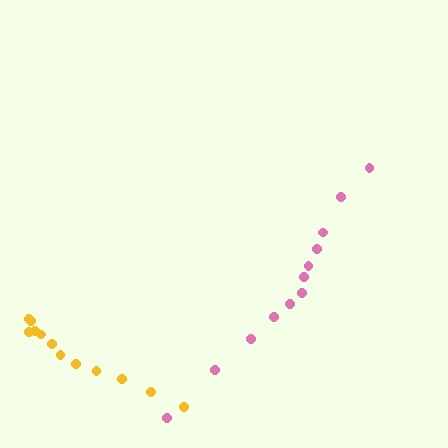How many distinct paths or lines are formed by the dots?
There are 2 distinct paths.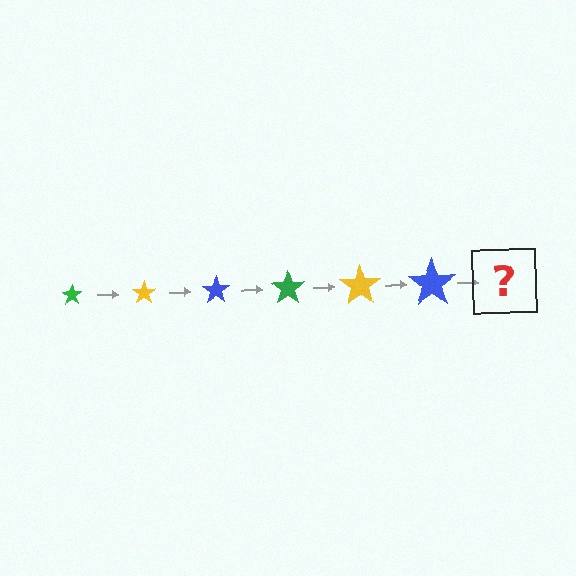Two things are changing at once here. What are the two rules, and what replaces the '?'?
The two rules are that the star grows larger each step and the color cycles through green, yellow, and blue. The '?' should be a green star, larger than the previous one.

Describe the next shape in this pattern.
It should be a green star, larger than the previous one.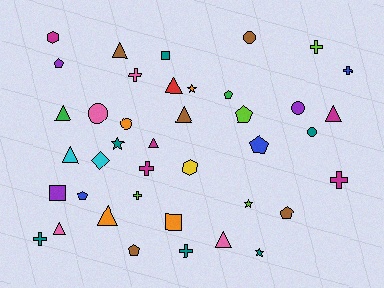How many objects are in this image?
There are 40 objects.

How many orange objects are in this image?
There are 4 orange objects.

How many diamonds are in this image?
There is 1 diamond.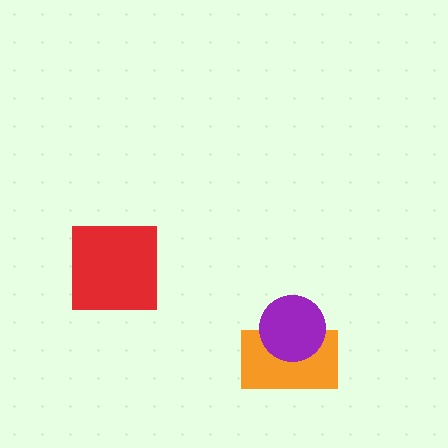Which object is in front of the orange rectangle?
The purple circle is in front of the orange rectangle.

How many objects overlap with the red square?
0 objects overlap with the red square.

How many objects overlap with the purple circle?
1 object overlaps with the purple circle.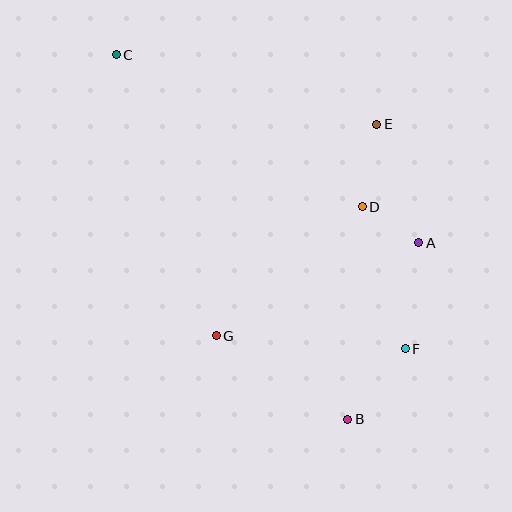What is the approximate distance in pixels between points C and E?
The distance between C and E is approximately 270 pixels.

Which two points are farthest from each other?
Points B and C are farthest from each other.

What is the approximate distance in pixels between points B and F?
The distance between B and F is approximately 91 pixels.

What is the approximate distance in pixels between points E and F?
The distance between E and F is approximately 226 pixels.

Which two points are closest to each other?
Points A and D are closest to each other.